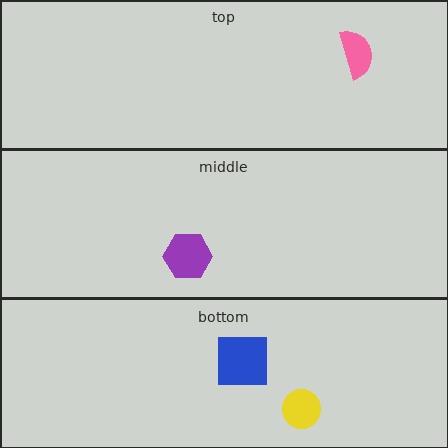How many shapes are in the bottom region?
2.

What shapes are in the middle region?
The purple hexagon.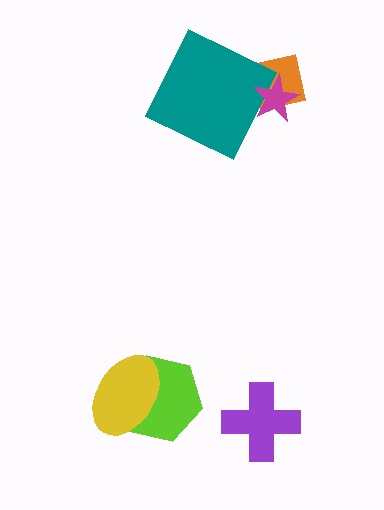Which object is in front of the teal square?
The magenta star is in front of the teal square.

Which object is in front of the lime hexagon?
The yellow ellipse is in front of the lime hexagon.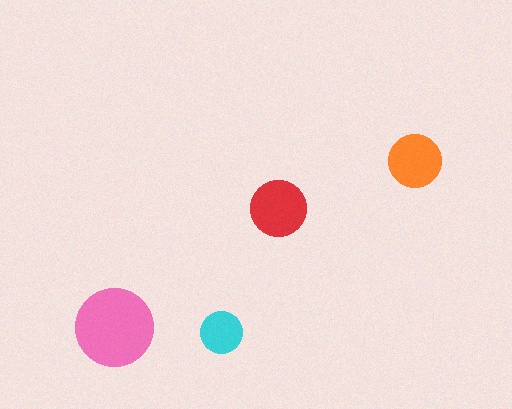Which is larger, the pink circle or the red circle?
The pink one.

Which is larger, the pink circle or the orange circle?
The pink one.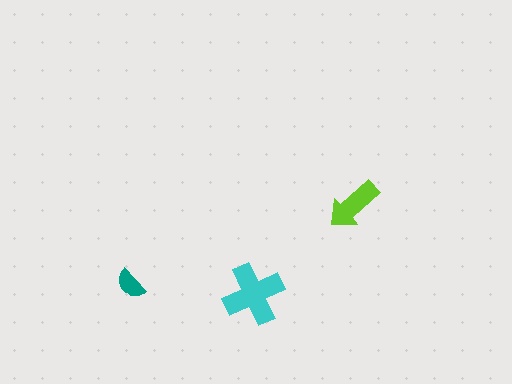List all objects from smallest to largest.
The teal semicircle, the lime arrow, the cyan cross.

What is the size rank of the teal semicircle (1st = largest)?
3rd.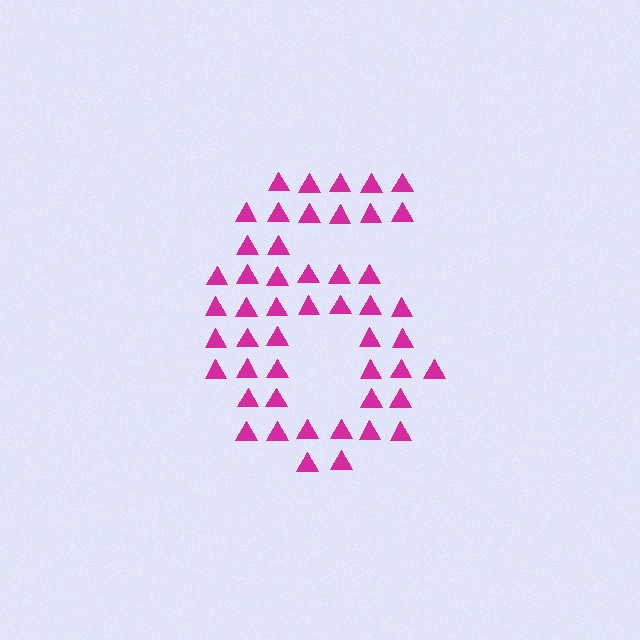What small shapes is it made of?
It is made of small triangles.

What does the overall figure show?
The overall figure shows the digit 6.